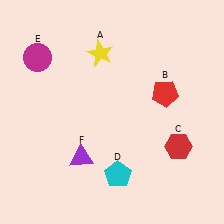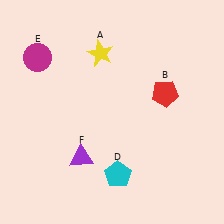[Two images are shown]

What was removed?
The red hexagon (C) was removed in Image 2.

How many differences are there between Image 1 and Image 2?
There is 1 difference between the two images.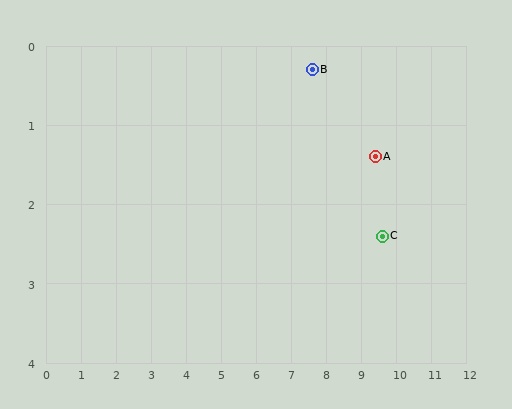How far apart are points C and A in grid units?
Points C and A are about 1.0 grid units apart.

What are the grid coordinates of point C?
Point C is at approximately (9.6, 2.4).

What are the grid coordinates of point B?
Point B is at approximately (7.6, 0.3).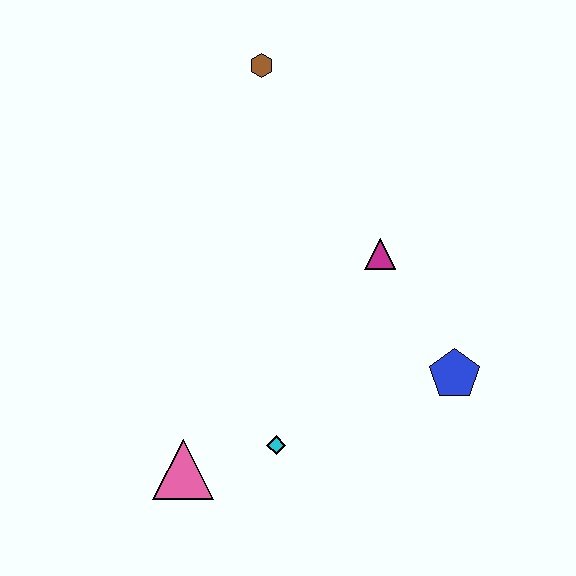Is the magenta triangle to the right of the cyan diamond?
Yes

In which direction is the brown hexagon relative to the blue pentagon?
The brown hexagon is above the blue pentagon.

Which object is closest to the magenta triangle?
The blue pentagon is closest to the magenta triangle.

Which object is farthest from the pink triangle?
The brown hexagon is farthest from the pink triangle.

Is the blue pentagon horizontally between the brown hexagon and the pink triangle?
No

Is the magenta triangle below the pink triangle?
No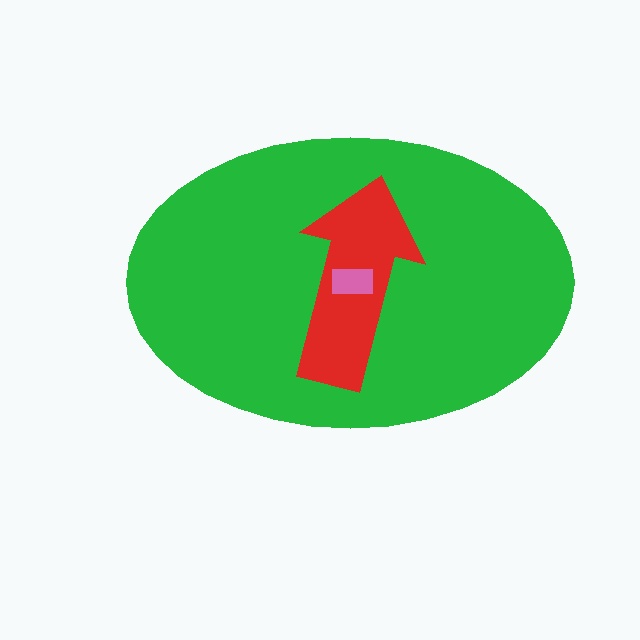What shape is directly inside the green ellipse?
The red arrow.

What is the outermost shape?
The green ellipse.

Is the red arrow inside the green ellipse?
Yes.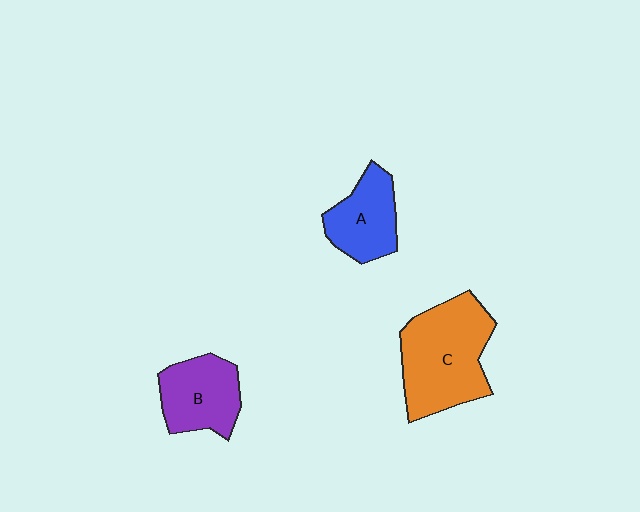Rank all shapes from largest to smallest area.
From largest to smallest: C (orange), B (purple), A (blue).